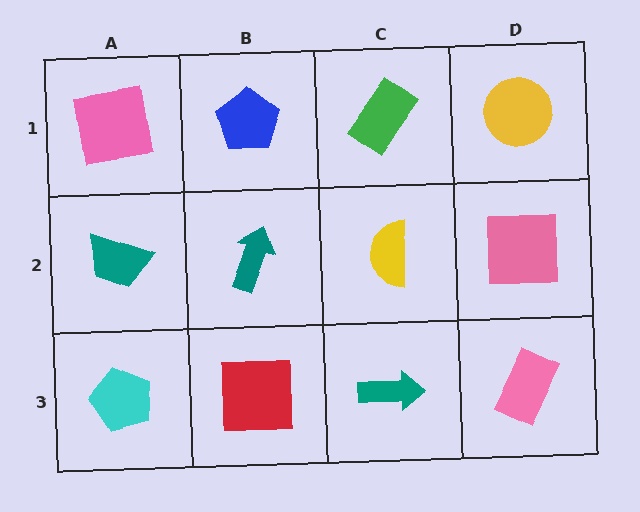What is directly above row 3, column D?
A pink square.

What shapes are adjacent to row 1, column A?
A teal trapezoid (row 2, column A), a blue pentagon (row 1, column B).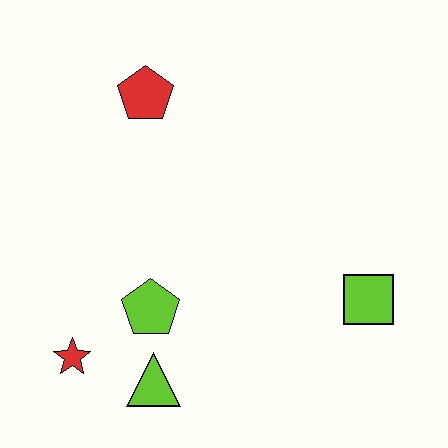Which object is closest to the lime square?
The lime pentagon is closest to the lime square.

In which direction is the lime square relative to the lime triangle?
The lime square is to the right of the lime triangle.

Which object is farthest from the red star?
The lime square is farthest from the red star.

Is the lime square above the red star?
Yes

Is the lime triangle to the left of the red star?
No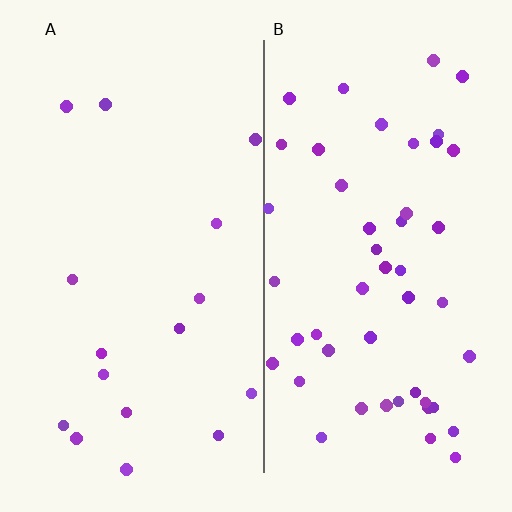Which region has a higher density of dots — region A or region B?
B (the right).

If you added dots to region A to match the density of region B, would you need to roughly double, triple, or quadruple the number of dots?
Approximately triple.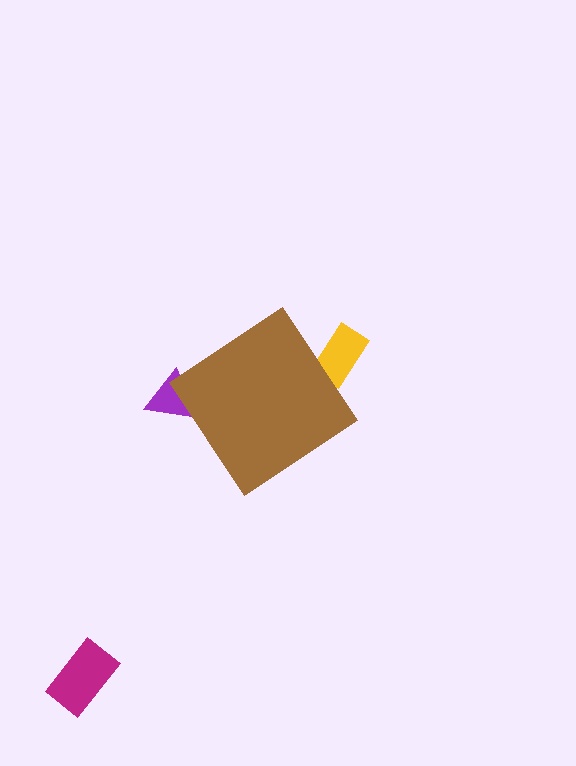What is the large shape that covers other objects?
A brown diamond.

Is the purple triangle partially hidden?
Yes, the purple triangle is partially hidden behind the brown diamond.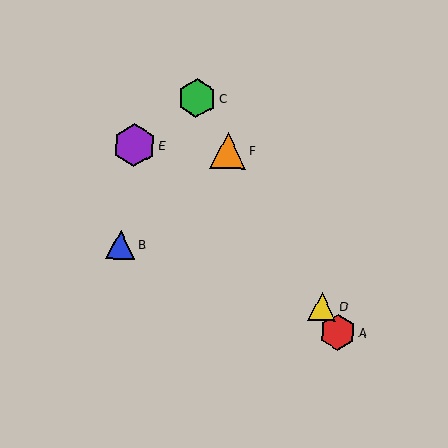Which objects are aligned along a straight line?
Objects A, C, D, F are aligned along a straight line.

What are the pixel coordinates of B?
Object B is at (120, 245).